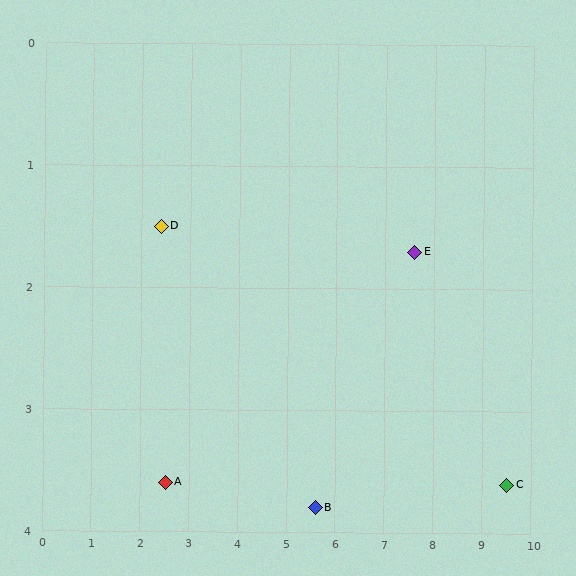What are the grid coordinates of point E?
Point E is at approximately (7.6, 1.7).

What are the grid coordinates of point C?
Point C is at approximately (9.5, 3.6).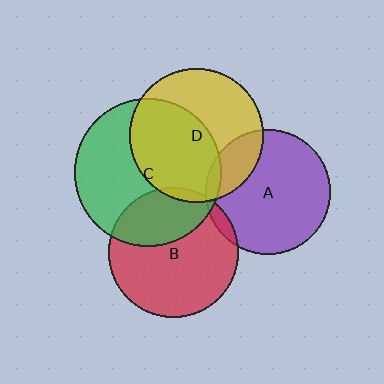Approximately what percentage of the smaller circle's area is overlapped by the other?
Approximately 5%.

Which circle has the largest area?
Circle C (green).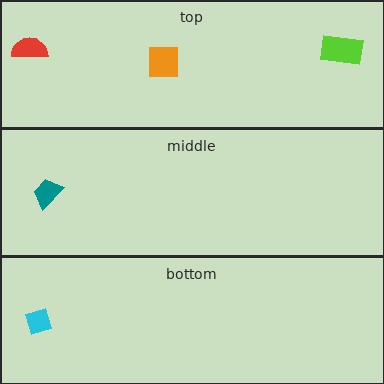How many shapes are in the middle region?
1.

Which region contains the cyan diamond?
The bottom region.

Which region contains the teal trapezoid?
The middle region.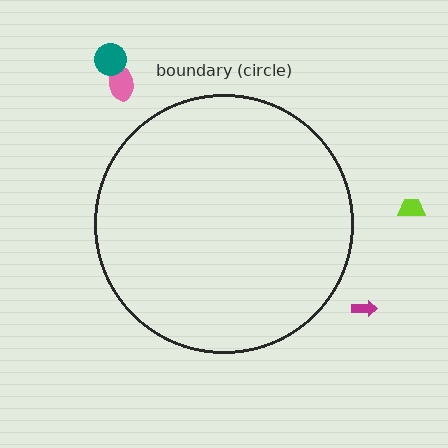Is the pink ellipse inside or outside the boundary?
Outside.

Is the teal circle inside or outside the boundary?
Outside.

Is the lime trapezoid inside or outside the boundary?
Outside.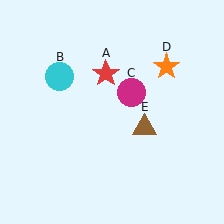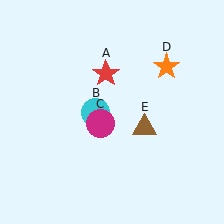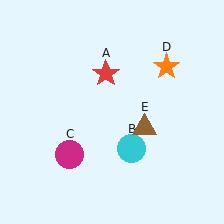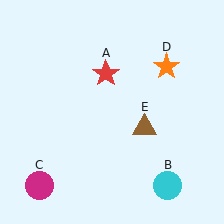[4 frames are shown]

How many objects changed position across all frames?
2 objects changed position: cyan circle (object B), magenta circle (object C).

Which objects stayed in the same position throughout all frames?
Red star (object A) and orange star (object D) and brown triangle (object E) remained stationary.